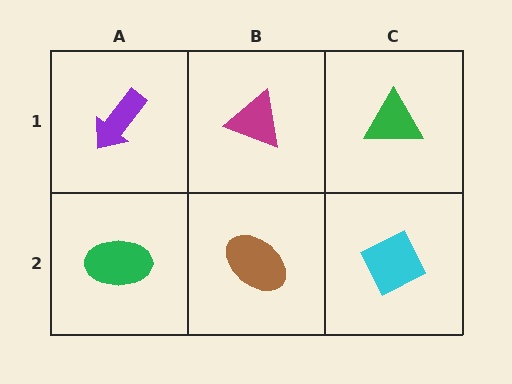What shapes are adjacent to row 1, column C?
A cyan diamond (row 2, column C), a magenta triangle (row 1, column B).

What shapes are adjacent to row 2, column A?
A purple arrow (row 1, column A), a brown ellipse (row 2, column B).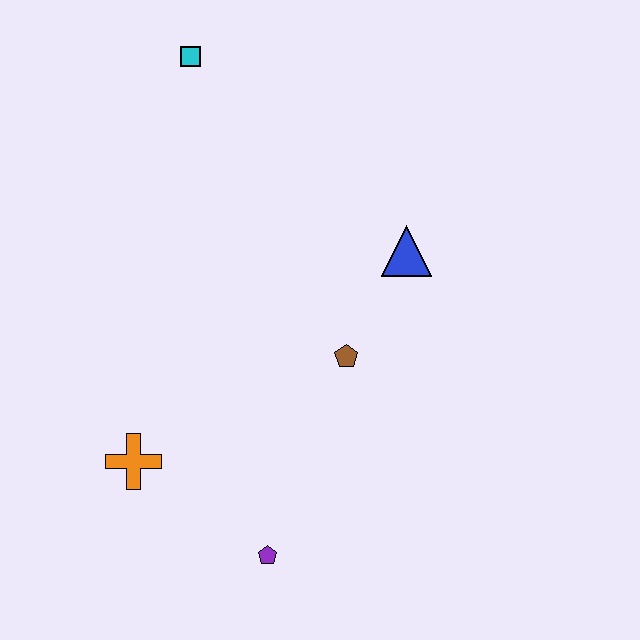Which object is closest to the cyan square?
The blue triangle is closest to the cyan square.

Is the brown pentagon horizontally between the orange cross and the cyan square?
No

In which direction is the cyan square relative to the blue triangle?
The cyan square is to the left of the blue triangle.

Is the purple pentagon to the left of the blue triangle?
Yes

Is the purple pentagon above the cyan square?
No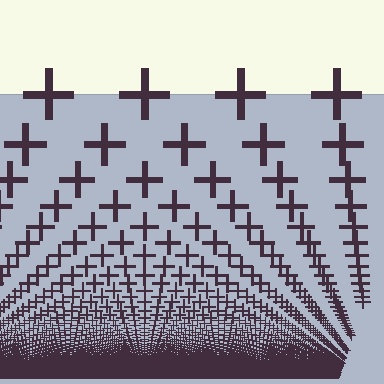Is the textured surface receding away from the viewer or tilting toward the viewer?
The surface appears to tilt toward the viewer. Texture elements get larger and sparser toward the top.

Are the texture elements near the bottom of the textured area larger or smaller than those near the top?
Smaller. The gradient is inverted — elements near the bottom are smaller and denser.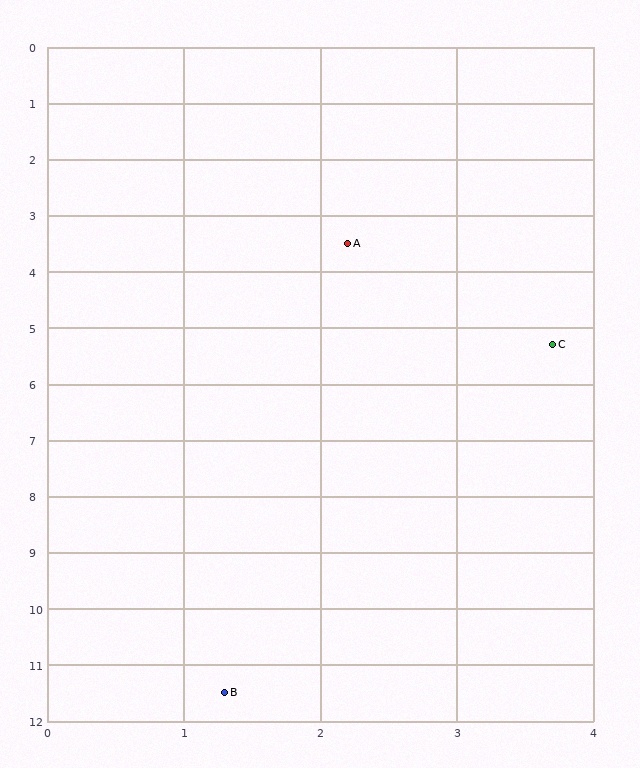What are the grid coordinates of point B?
Point B is at approximately (1.3, 11.5).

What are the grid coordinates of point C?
Point C is at approximately (3.7, 5.3).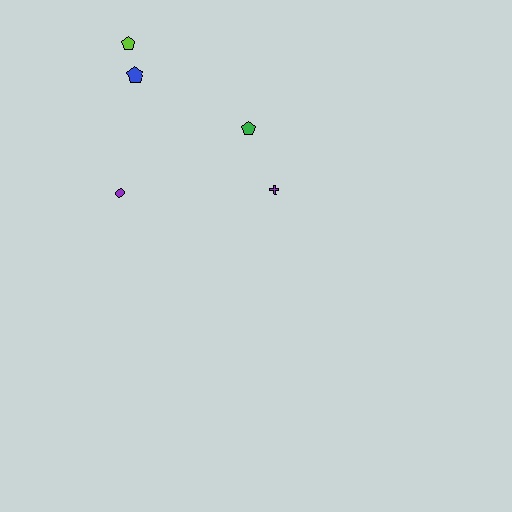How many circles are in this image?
There is 1 circle.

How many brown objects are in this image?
There are no brown objects.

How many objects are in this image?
There are 5 objects.